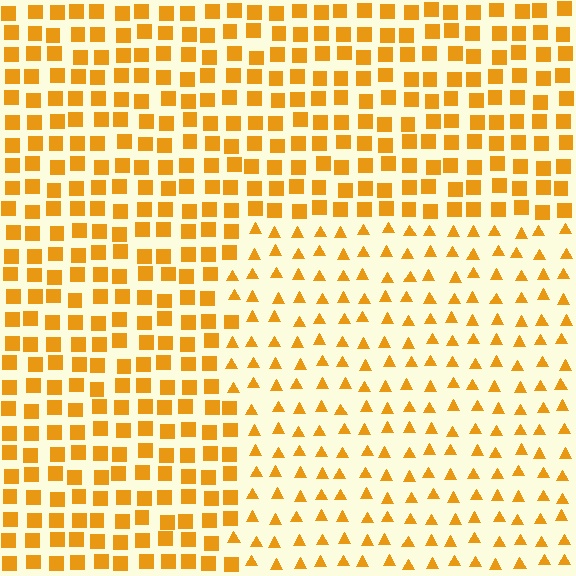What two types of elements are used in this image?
The image uses triangles inside the rectangle region and squares outside it.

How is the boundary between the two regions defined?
The boundary is defined by a change in element shape: triangles inside vs. squares outside. All elements share the same color and spacing.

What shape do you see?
I see a rectangle.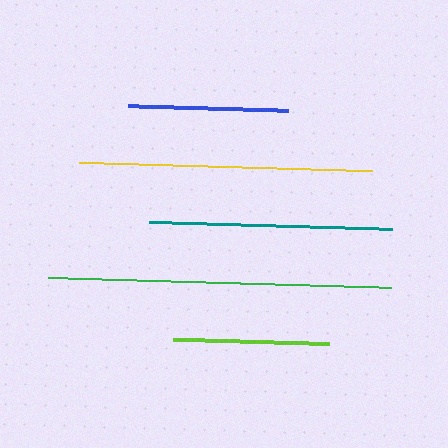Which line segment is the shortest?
The lime line is the shortest at approximately 157 pixels.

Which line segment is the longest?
The green line is the longest at approximately 343 pixels.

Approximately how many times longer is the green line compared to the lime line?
The green line is approximately 2.2 times the length of the lime line.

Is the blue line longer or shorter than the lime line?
The blue line is longer than the lime line.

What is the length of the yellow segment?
The yellow segment is approximately 293 pixels long.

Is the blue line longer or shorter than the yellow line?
The yellow line is longer than the blue line.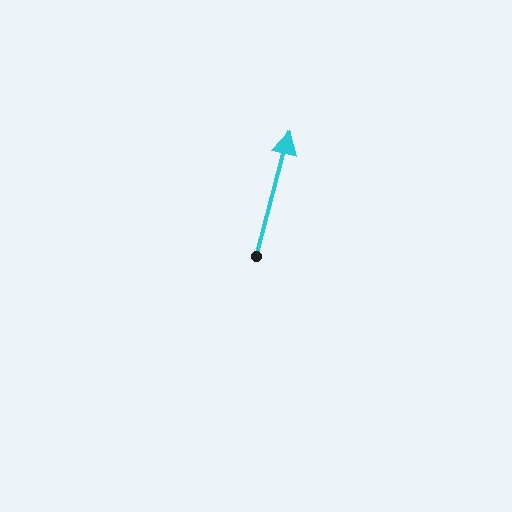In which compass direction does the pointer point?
North.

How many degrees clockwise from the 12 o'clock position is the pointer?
Approximately 15 degrees.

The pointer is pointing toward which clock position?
Roughly 1 o'clock.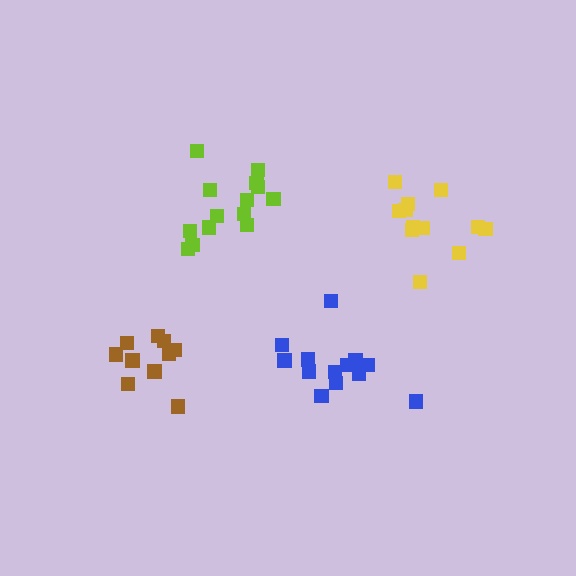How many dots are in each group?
Group 1: 14 dots, Group 2: 12 dots, Group 3: 10 dots, Group 4: 13 dots (49 total).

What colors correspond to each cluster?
The clusters are colored: lime, yellow, brown, blue.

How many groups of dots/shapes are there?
There are 4 groups.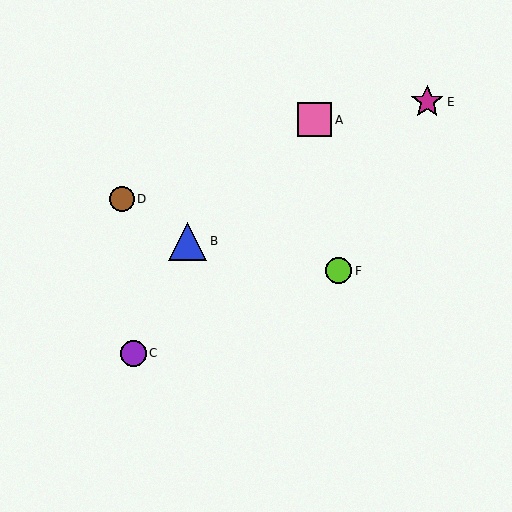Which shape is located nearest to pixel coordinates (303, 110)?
The pink square (labeled A) at (315, 120) is nearest to that location.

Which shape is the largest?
The blue triangle (labeled B) is the largest.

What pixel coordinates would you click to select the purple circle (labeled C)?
Click at (133, 353) to select the purple circle C.